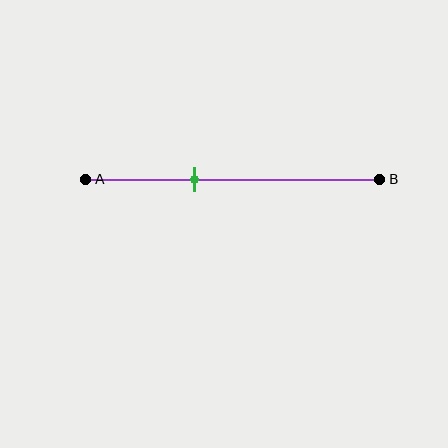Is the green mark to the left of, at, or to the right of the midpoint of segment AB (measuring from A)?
The green mark is to the left of the midpoint of segment AB.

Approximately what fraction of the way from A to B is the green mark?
The green mark is approximately 35% of the way from A to B.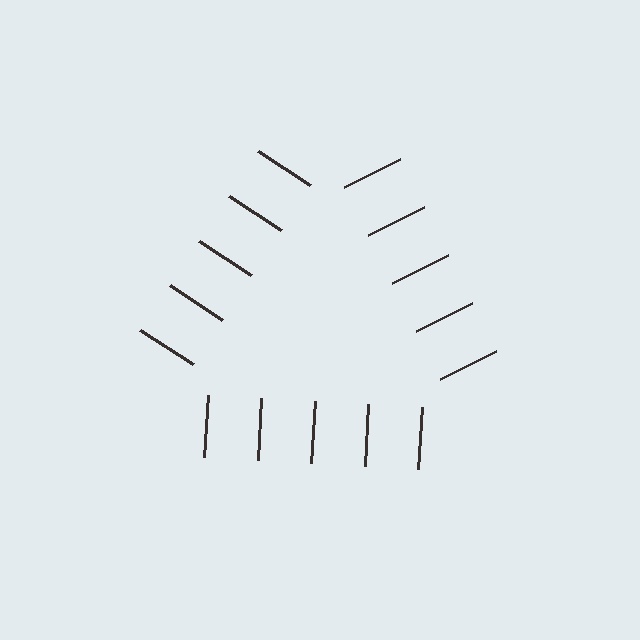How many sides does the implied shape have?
3 sides — the line-ends trace a triangle.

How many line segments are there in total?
15 — 5 along each of the 3 edges.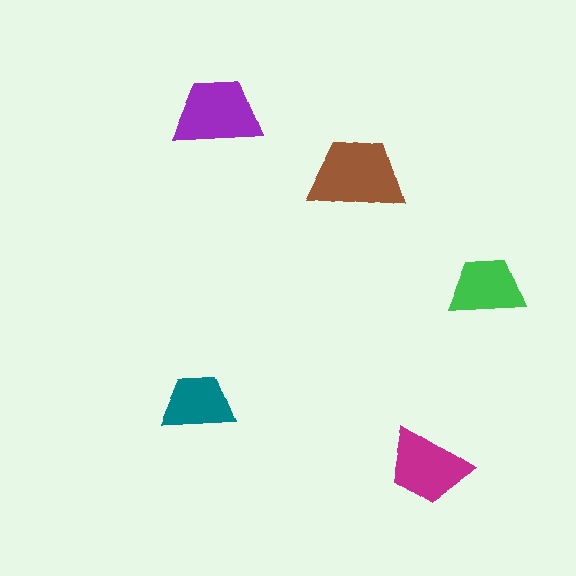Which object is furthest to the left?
The teal trapezoid is leftmost.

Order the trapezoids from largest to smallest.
the brown one, the purple one, the magenta one, the green one, the teal one.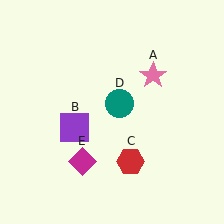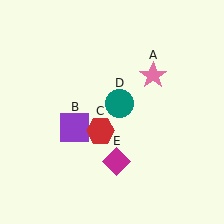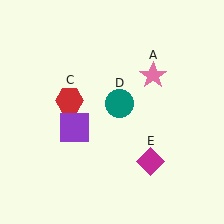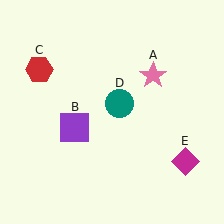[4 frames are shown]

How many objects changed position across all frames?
2 objects changed position: red hexagon (object C), magenta diamond (object E).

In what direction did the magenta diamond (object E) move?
The magenta diamond (object E) moved right.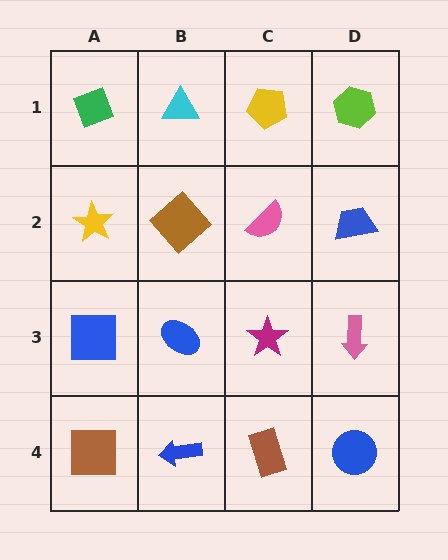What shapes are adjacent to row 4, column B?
A blue ellipse (row 3, column B), a brown square (row 4, column A), a brown rectangle (row 4, column C).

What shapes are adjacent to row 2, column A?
A green diamond (row 1, column A), a blue square (row 3, column A), a brown diamond (row 2, column B).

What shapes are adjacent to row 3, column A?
A yellow star (row 2, column A), a brown square (row 4, column A), a blue ellipse (row 3, column B).